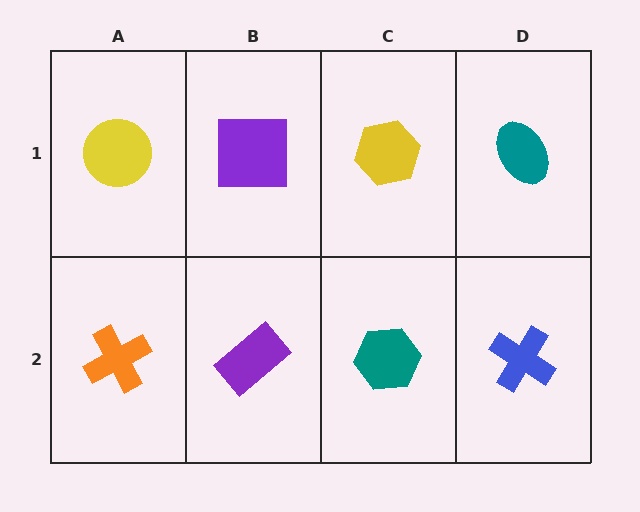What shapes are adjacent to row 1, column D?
A blue cross (row 2, column D), a yellow hexagon (row 1, column C).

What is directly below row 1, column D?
A blue cross.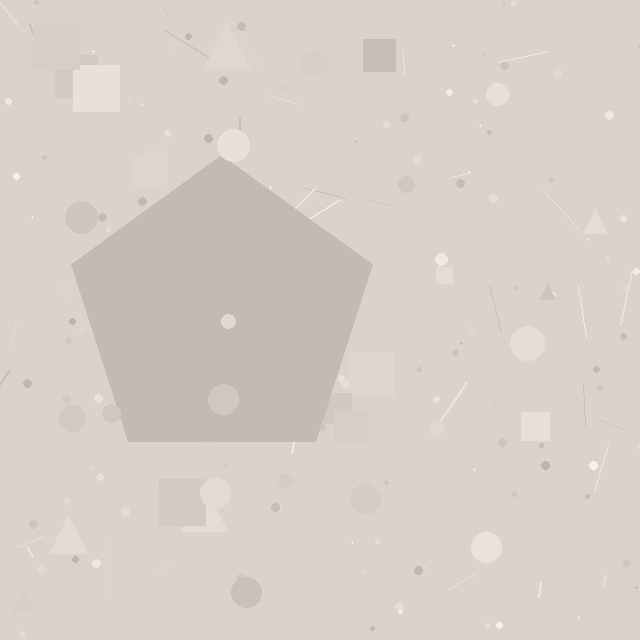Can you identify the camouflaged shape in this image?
The camouflaged shape is a pentagon.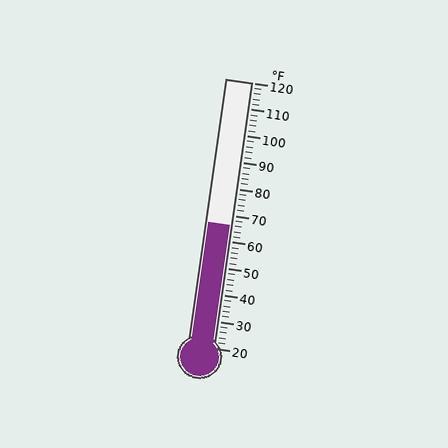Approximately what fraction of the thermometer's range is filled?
The thermometer is filled to approximately 45% of its range.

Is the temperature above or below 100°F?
The temperature is below 100°F.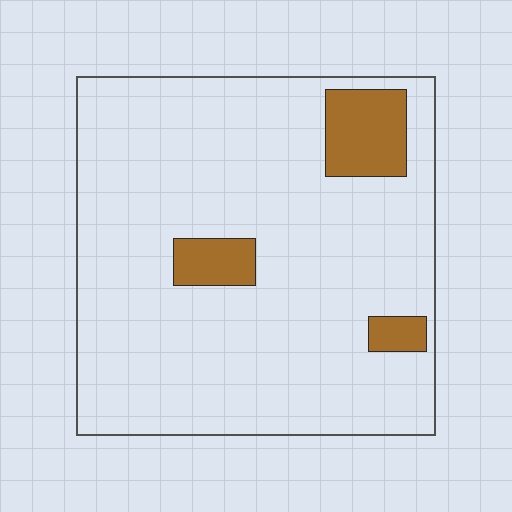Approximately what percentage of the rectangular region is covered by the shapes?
Approximately 10%.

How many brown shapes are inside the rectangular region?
3.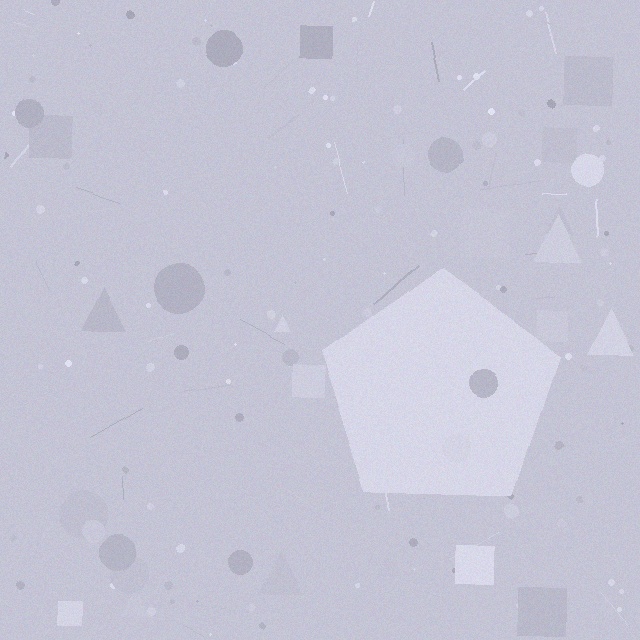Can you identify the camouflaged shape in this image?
The camouflaged shape is a pentagon.